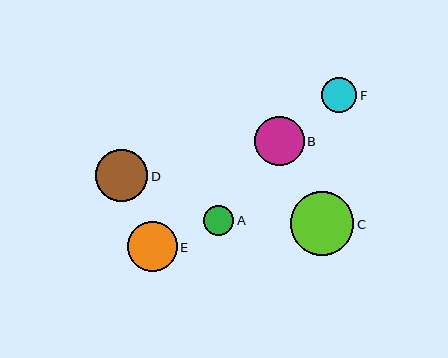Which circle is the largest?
Circle C is the largest with a size of approximately 64 pixels.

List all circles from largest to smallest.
From largest to smallest: C, D, E, B, F, A.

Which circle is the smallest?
Circle A is the smallest with a size of approximately 30 pixels.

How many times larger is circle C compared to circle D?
Circle C is approximately 1.2 times the size of circle D.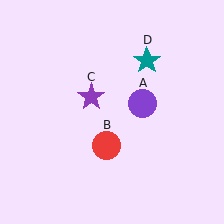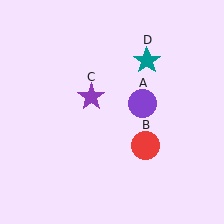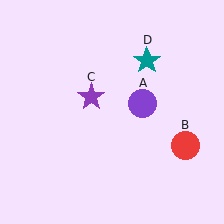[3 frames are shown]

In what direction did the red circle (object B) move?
The red circle (object B) moved right.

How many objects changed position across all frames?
1 object changed position: red circle (object B).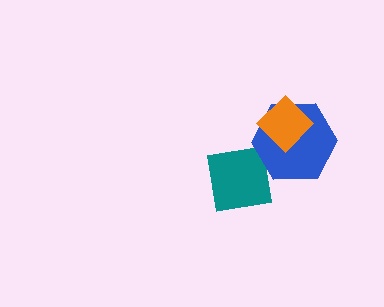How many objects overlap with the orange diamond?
1 object overlaps with the orange diamond.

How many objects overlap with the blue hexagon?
2 objects overlap with the blue hexagon.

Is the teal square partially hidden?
Yes, it is partially covered by another shape.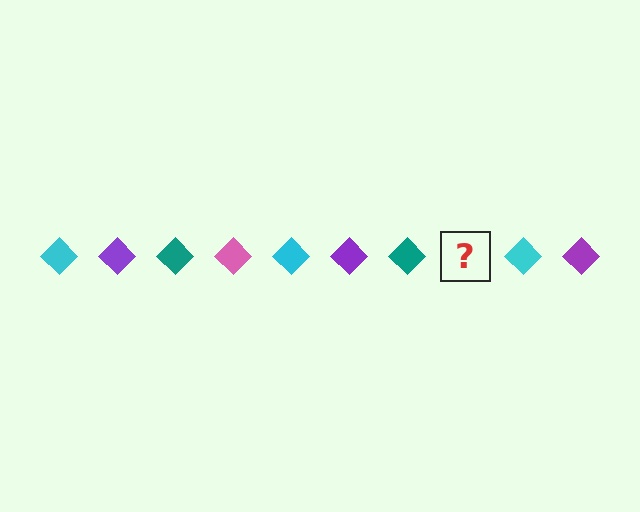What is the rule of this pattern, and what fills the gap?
The rule is that the pattern cycles through cyan, purple, teal, pink diamonds. The gap should be filled with a pink diamond.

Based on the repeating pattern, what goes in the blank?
The blank should be a pink diamond.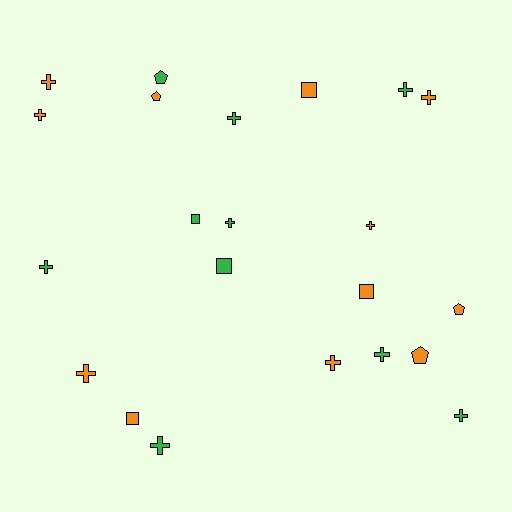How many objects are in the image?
There are 22 objects.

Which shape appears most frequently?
Cross, with 13 objects.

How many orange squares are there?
There are 3 orange squares.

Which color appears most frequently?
Orange, with 12 objects.